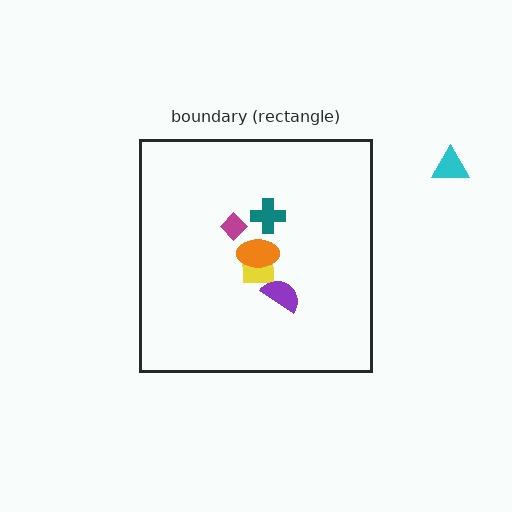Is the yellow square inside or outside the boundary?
Inside.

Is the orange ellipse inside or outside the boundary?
Inside.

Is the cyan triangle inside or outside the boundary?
Outside.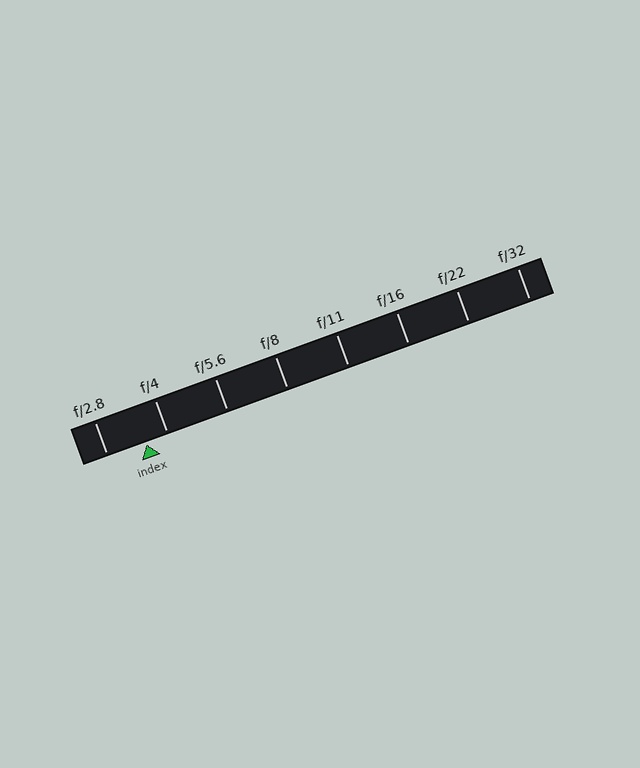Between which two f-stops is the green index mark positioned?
The index mark is between f/2.8 and f/4.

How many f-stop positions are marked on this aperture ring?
There are 8 f-stop positions marked.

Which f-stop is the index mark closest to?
The index mark is closest to f/4.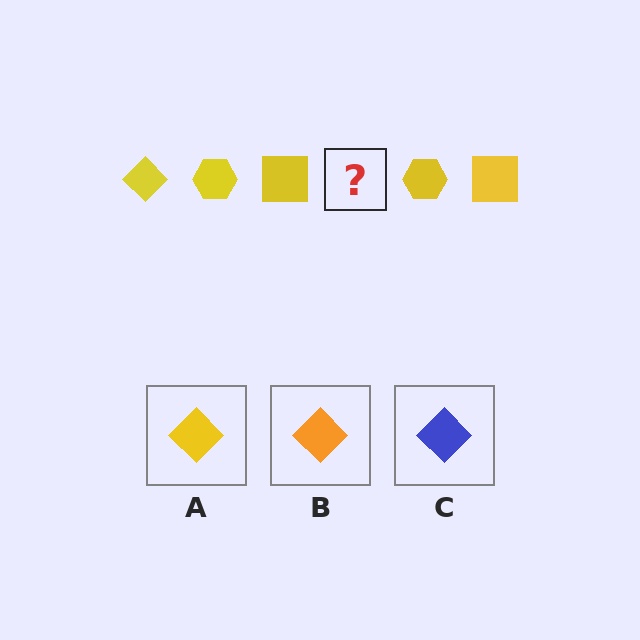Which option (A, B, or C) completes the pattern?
A.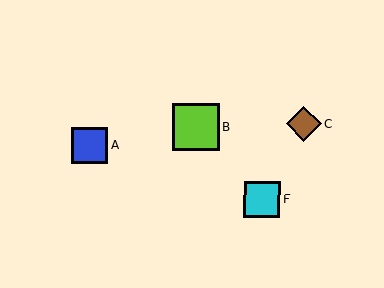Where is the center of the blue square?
The center of the blue square is at (90, 145).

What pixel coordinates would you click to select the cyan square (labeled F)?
Click at (262, 199) to select the cyan square F.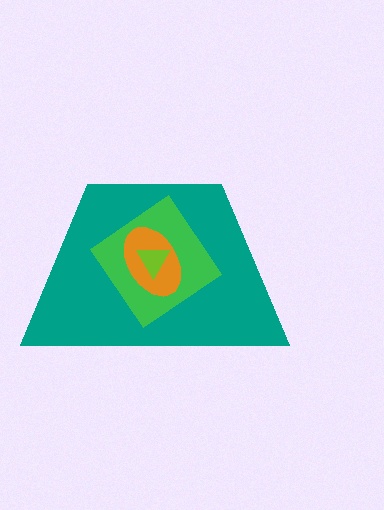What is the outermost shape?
The teal trapezoid.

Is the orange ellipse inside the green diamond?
Yes.